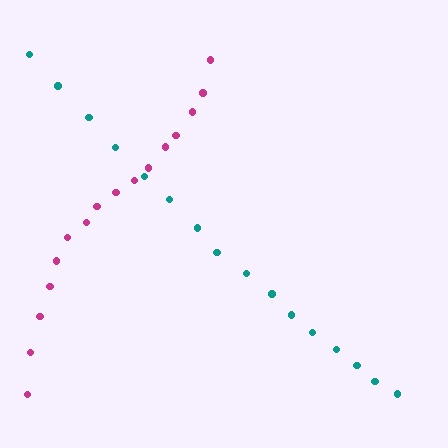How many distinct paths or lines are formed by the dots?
There are 2 distinct paths.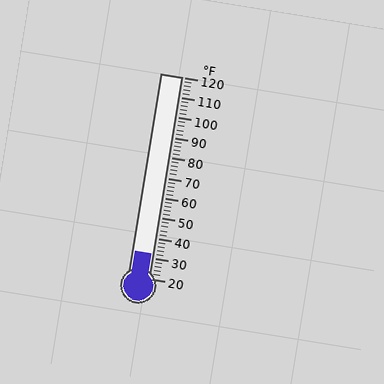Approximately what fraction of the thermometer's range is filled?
The thermometer is filled to approximately 10% of its range.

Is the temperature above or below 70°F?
The temperature is below 70°F.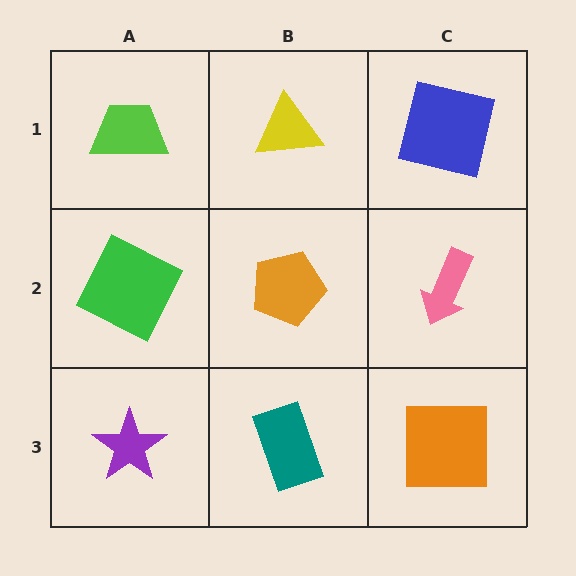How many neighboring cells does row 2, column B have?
4.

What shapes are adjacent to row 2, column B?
A yellow triangle (row 1, column B), a teal rectangle (row 3, column B), a green square (row 2, column A), a pink arrow (row 2, column C).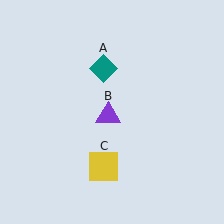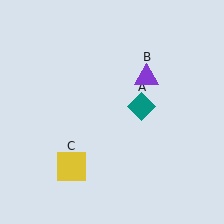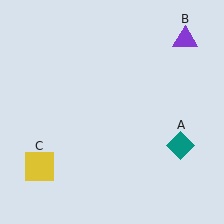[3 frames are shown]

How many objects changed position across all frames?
3 objects changed position: teal diamond (object A), purple triangle (object B), yellow square (object C).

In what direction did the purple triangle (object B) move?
The purple triangle (object B) moved up and to the right.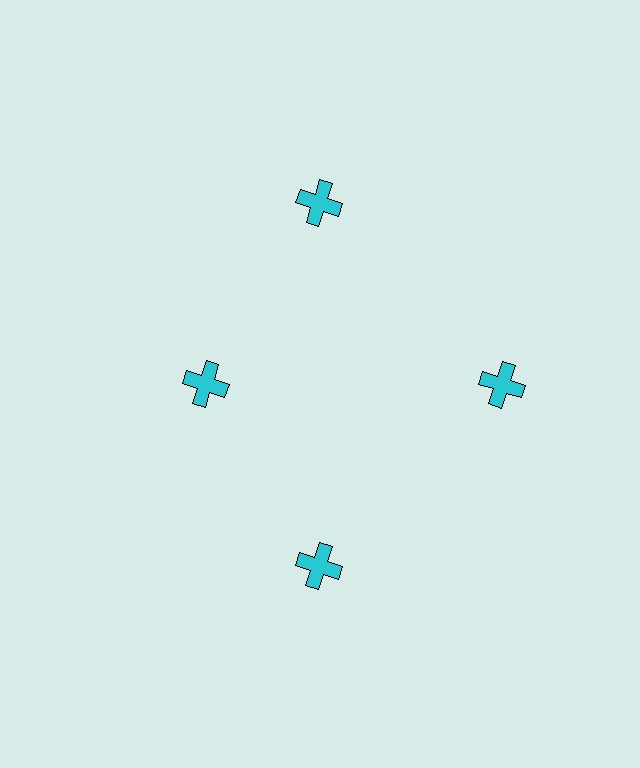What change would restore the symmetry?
The symmetry would be restored by moving it outward, back onto the ring so that all 4 crosses sit at equal angles and equal distance from the center.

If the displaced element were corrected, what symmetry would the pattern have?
It would have 4-fold rotational symmetry — the pattern would map onto itself every 90 degrees.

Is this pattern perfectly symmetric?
No. The 4 cyan crosses are arranged in a ring, but one element near the 9 o'clock position is pulled inward toward the center, breaking the 4-fold rotational symmetry.